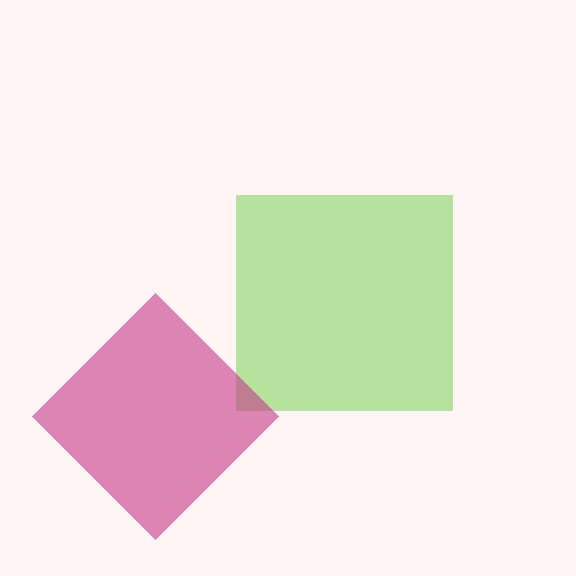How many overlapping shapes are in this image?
There are 2 overlapping shapes in the image.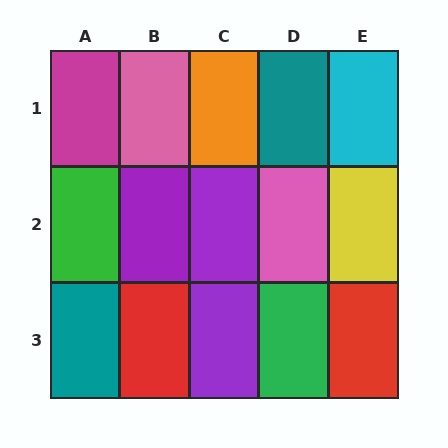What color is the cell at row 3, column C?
Purple.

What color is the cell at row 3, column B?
Red.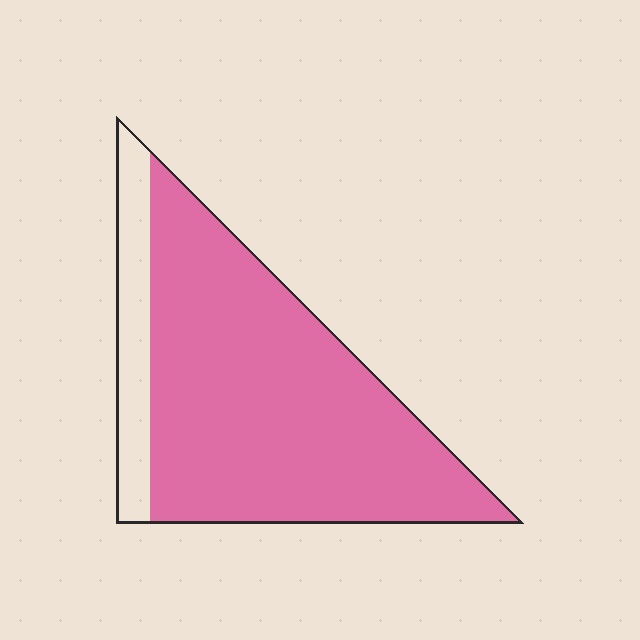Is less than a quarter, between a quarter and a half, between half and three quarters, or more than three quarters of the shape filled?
More than three quarters.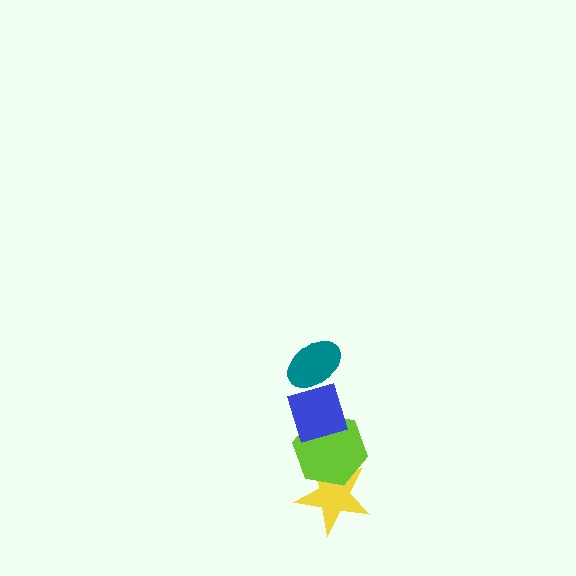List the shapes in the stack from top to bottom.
From top to bottom: the teal ellipse, the blue diamond, the lime hexagon, the yellow star.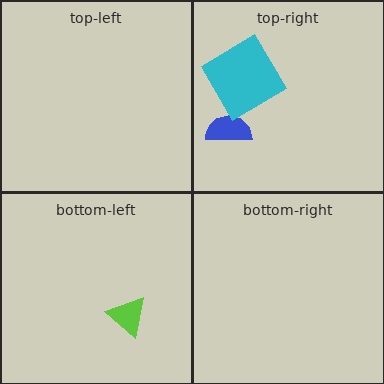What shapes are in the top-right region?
The blue semicircle, the cyan diamond.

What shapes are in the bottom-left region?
The lime triangle.